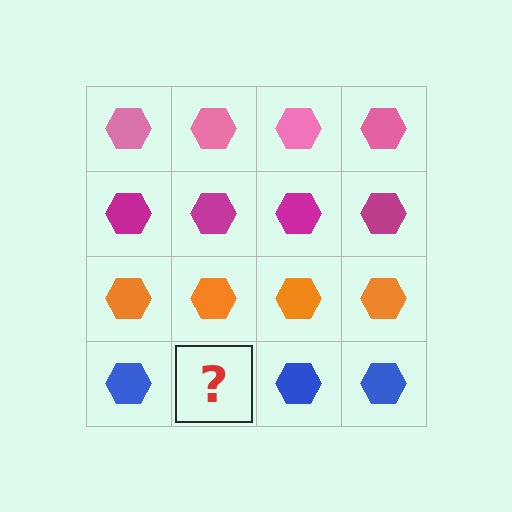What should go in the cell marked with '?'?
The missing cell should contain a blue hexagon.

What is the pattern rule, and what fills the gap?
The rule is that each row has a consistent color. The gap should be filled with a blue hexagon.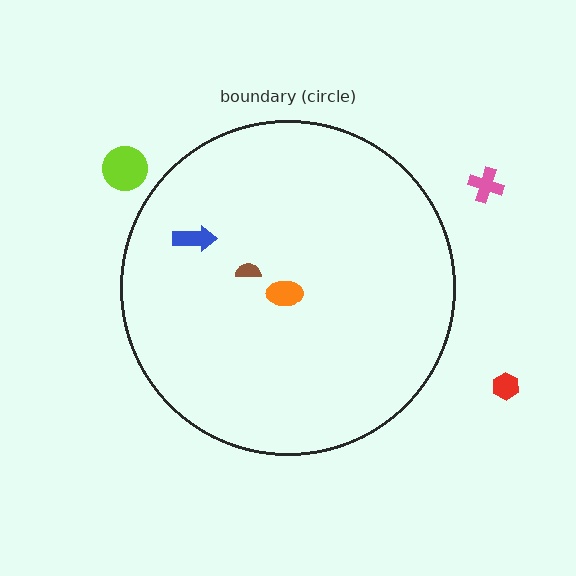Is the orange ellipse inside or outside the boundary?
Inside.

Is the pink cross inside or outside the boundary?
Outside.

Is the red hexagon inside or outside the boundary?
Outside.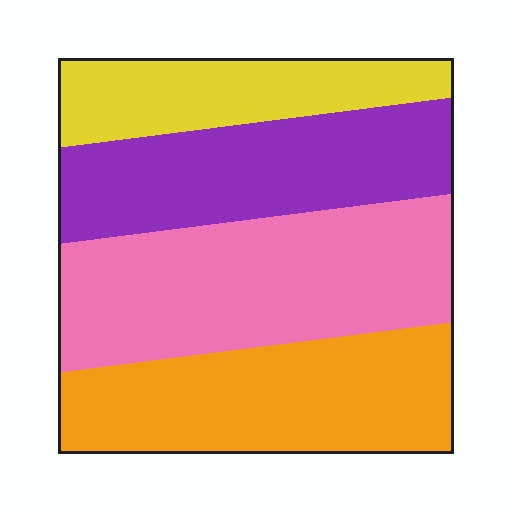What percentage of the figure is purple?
Purple covers about 25% of the figure.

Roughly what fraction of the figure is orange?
Orange takes up between a quarter and a half of the figure.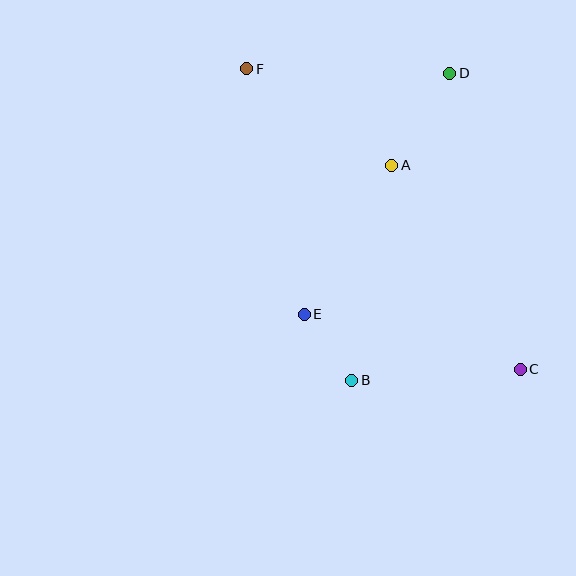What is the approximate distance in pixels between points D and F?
The distance between D and F is approximately 203 pixels.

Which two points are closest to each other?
Points B and E are closest to each other.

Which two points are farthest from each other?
Points C and F are farthest from each other.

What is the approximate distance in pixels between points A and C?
The distance between A and C is approximately 241 pixels.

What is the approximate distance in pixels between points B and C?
The distance between B and C is approximately 169 pixels.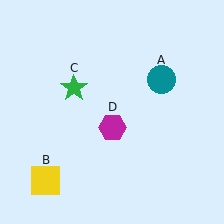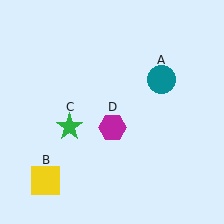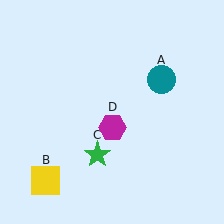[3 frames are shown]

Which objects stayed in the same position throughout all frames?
Teal circle (object A) and yellow square (object B) and magenta hexagon (object D) remained stationary.